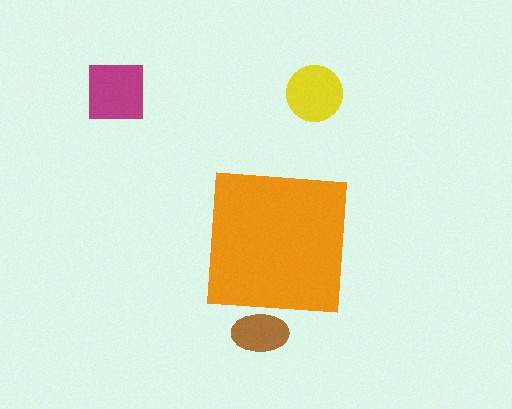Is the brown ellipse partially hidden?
Yes, the brown ellipse is partially hidden behind the orange square.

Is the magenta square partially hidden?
No, the magenta square is fully visible.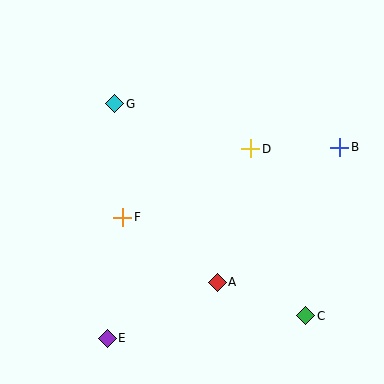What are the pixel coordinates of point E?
Point E is at (107, 338).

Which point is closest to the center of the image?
Point D at (251, 149) is closest to the center.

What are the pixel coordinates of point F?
Point F is at (123, 217).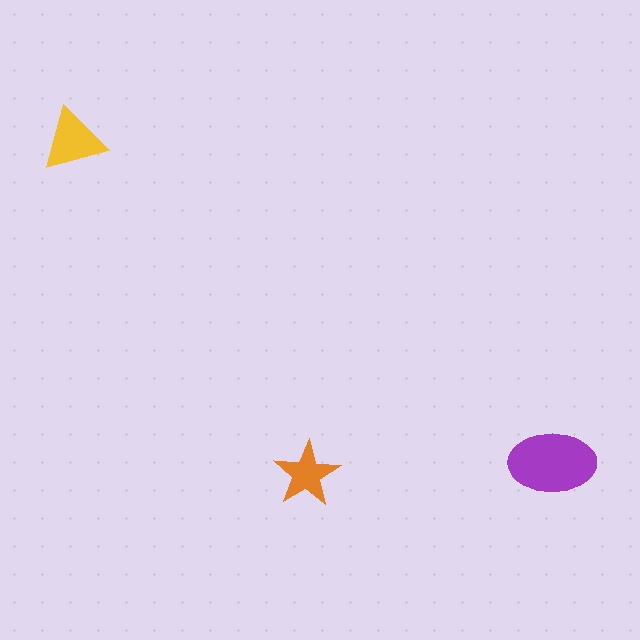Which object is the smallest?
The orange star.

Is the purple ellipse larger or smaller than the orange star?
Larger.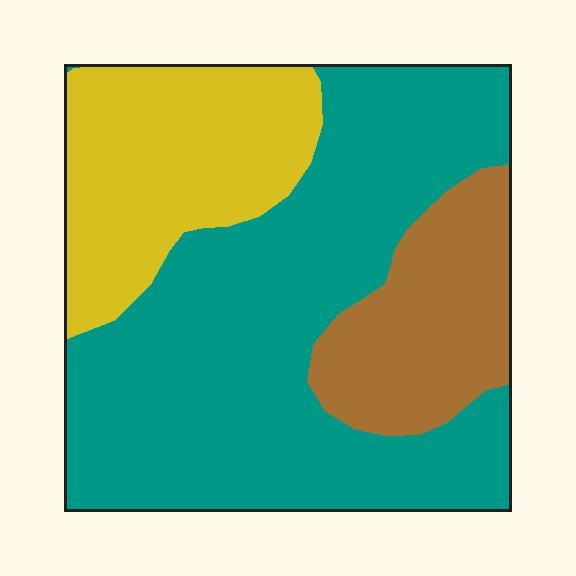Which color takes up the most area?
Teal, at roughly 60%.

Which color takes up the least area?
Brown, at roughly 20%.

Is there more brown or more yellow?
Yellow.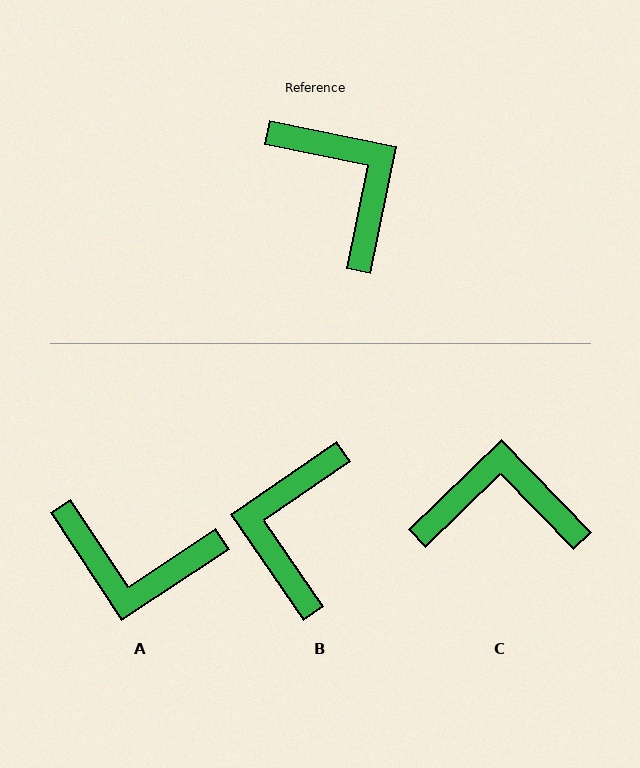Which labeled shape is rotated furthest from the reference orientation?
B, about 136 degrees away.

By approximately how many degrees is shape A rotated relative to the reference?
Approximately 135 degrees clockwise.